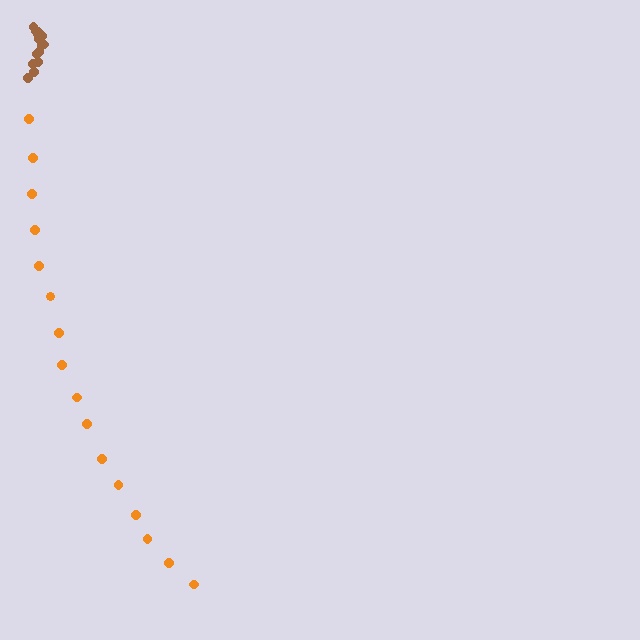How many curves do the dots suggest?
There are 2 distinct paths.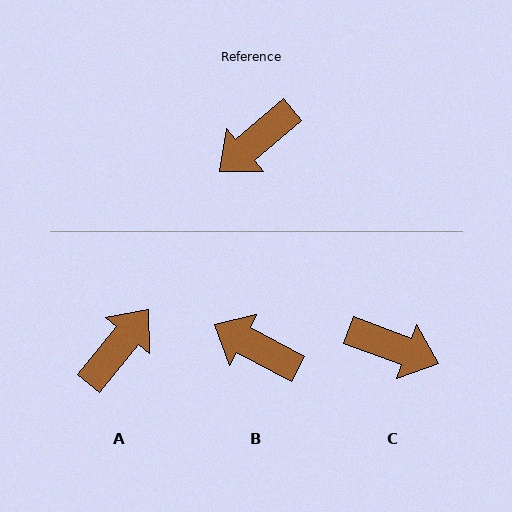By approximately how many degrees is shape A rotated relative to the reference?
Approximately 169 degrees clockwise.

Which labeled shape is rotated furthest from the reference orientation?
A, about 169 degrees away.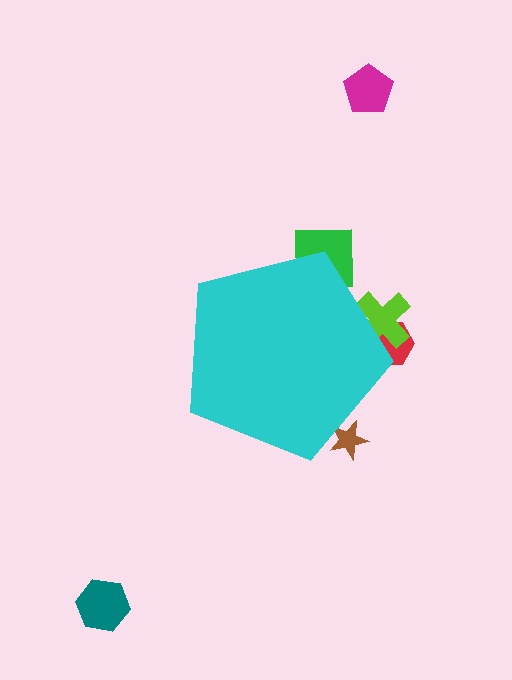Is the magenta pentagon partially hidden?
No, the magenta pentagon is fully visible.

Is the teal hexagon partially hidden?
No, the teal hexagon is fully visible.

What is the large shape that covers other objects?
A cyan pentagon.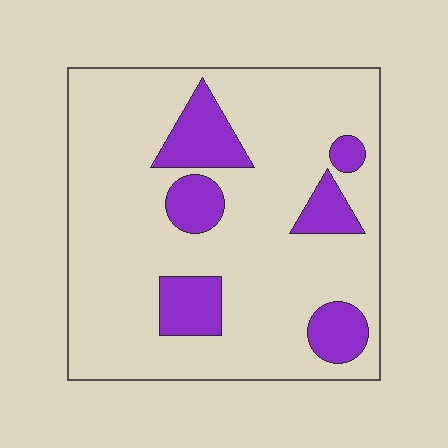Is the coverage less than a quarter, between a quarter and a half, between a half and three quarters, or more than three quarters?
Less than a quarter.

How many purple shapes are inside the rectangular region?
6.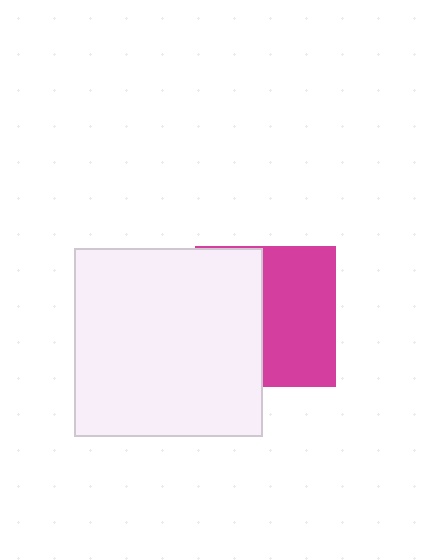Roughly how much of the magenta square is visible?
About half of it is visible (roughly 52%).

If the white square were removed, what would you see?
You would see the complete magenta square.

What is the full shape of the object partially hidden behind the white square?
The partially hidden object is a magenta square.